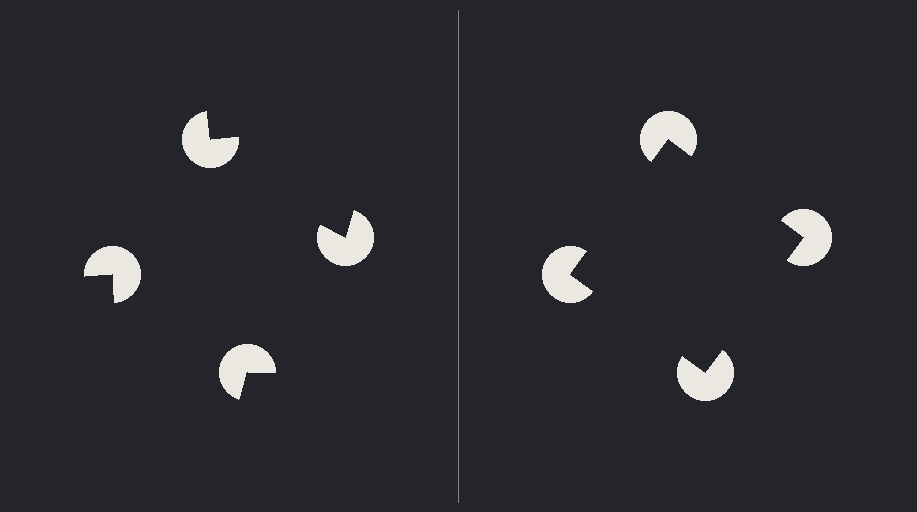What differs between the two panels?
The pac-man discs are positioned identically on both sides; only the wedge orientations differ. On the right they align to a square; on the left they are misaligned.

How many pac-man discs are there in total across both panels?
8 — 4 on each side.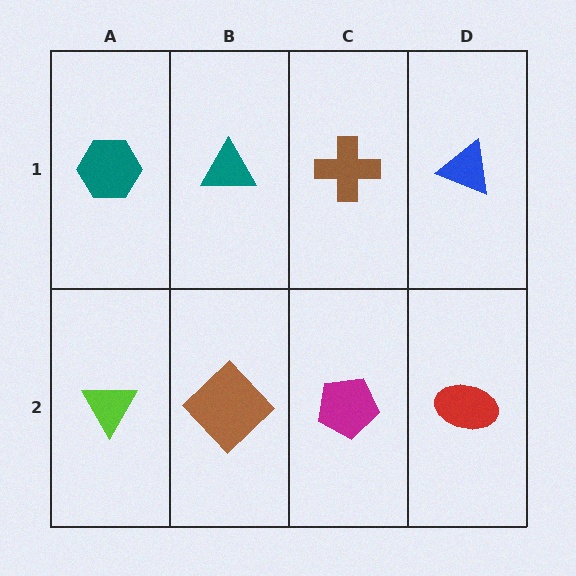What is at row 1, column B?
A teal triangle.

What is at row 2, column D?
A red ellipse.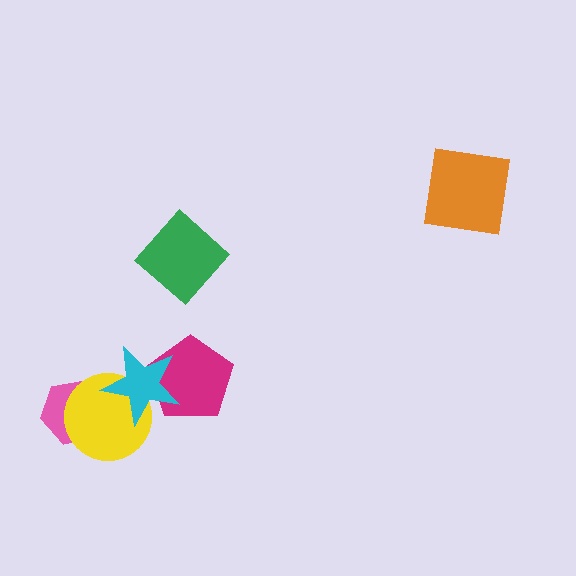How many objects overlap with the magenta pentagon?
1 object overlaps with the magenta pentagon.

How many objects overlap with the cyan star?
2 objects overlap with the cyan star.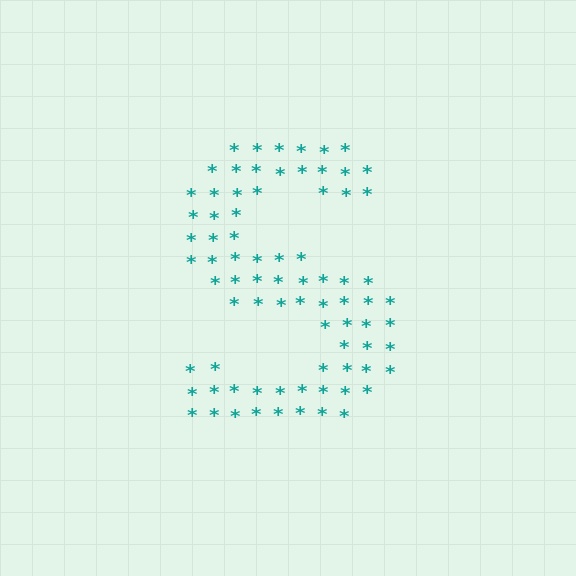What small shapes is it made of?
It is made of small asterisks.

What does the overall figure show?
The overall figure shows the letter S.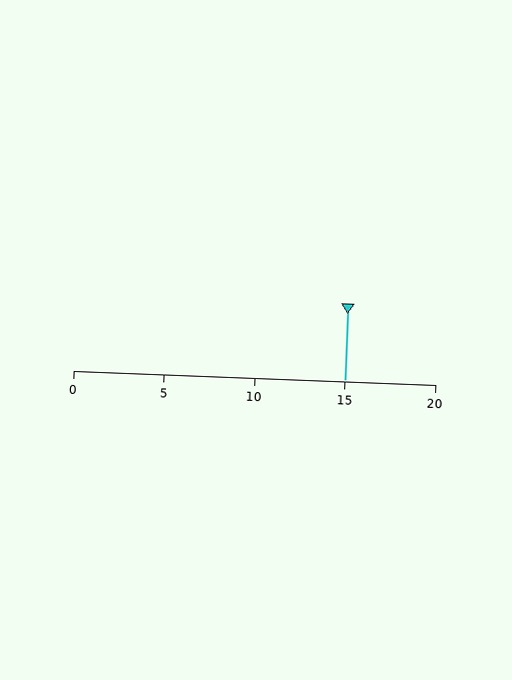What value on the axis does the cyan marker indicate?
The marker indicates approximately 15.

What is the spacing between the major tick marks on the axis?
The major ticks are spaced 5 apart.